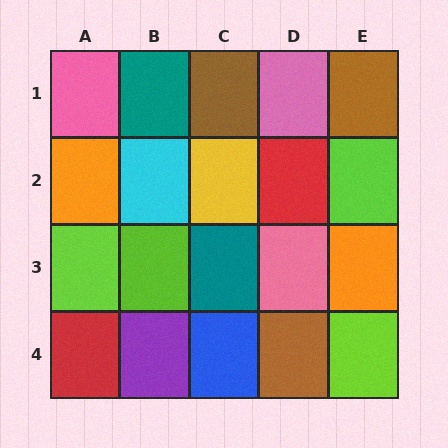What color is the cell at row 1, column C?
Brown.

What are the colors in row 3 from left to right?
Lime, lime, teal, pink, orange.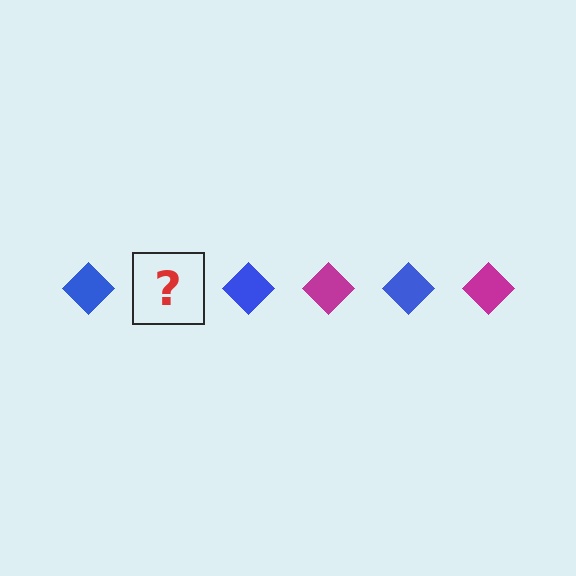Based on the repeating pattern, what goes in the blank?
The blank should be a magenta diamond.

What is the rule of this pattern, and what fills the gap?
The rule is that the pattern cycles through blue, magenta diamonds. The gap should be filled with a magenta diamond.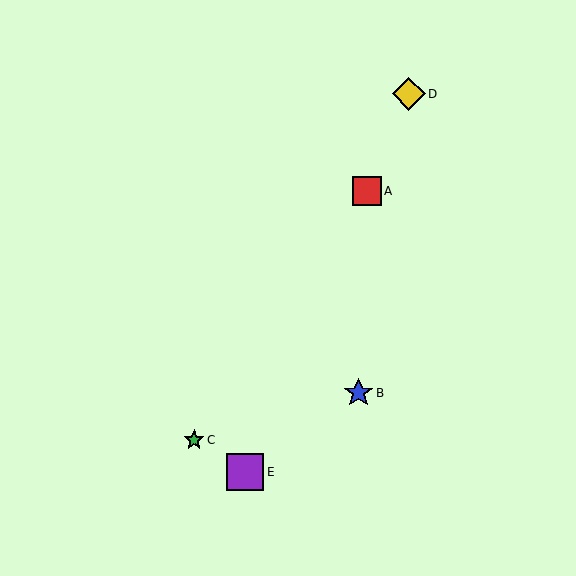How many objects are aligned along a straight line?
3 objects (A, D, E) are aligned along a straight line.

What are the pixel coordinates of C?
Object C is at (194, 440).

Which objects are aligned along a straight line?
Objects A, D, E are aligned along a straight line.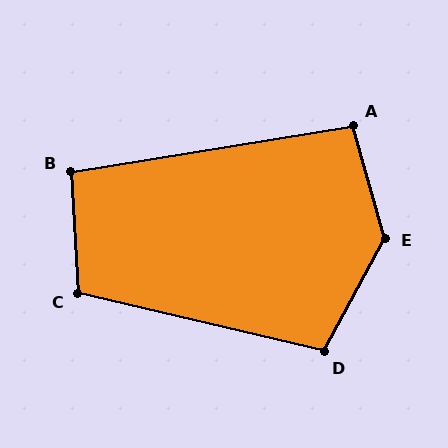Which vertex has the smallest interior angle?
B, at approximately 96 degrees.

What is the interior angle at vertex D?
Approximately 105 degrees (obtuse).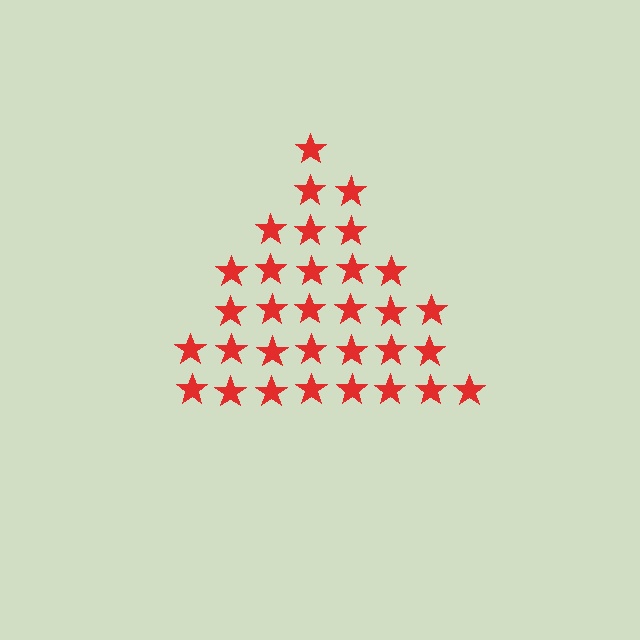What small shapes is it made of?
It is made of small stars.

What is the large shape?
The large shape is a triangle.